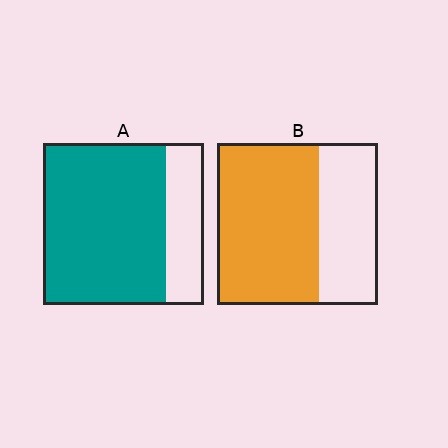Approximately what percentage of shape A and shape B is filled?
A is approximately 75% and B is approximately 65%.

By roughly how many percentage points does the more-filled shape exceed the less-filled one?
By roughly 15 percentage points (A over B).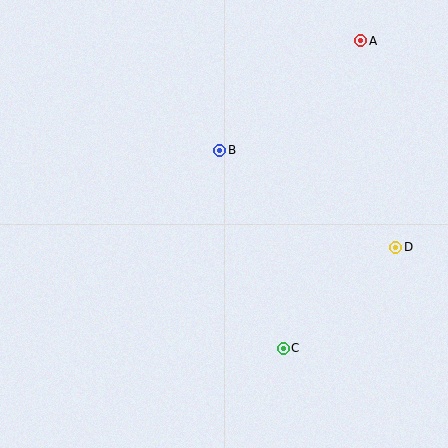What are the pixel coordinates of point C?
Point C is at (283, 348).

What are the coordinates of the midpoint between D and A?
The midpoint between D and A is at (378, 144).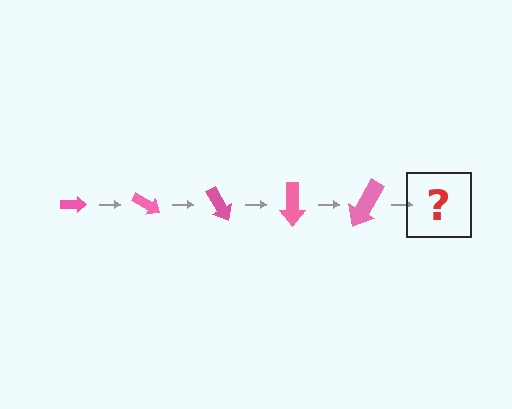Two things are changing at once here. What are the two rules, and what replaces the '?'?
The two rules are that the arrow grows larger each step and it rotates 30 degrees each step. The '?' should be an arrow, larger than the previous one and rotated 150 degrees from the start.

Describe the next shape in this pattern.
It should be an arrow, larger than the previous one and rotated 150 degrees from the start.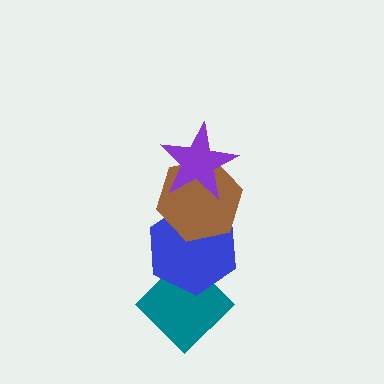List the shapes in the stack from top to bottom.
From top to bottom: the purple star, the brown hexagon, the blue hexagon, the teal diamond.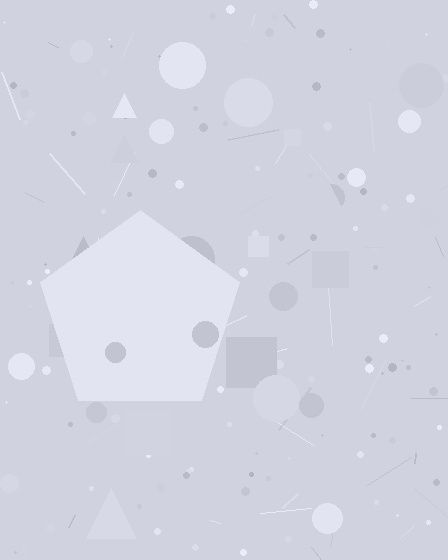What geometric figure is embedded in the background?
A pentagon is embedded in the background.